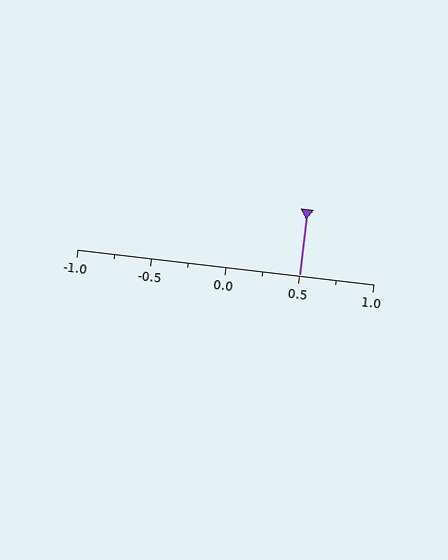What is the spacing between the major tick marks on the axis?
The major ticks are spaced 0.5 apart.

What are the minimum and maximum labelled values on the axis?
The axis runs from -1.0 to 1.0.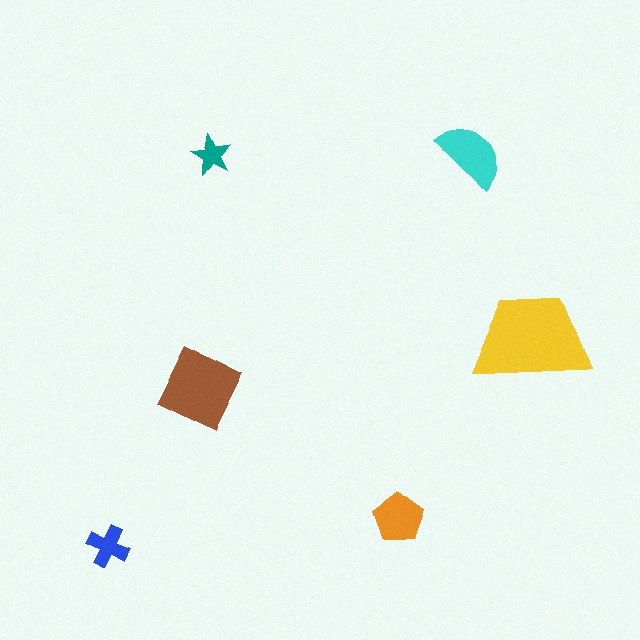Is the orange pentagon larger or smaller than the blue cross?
Larger.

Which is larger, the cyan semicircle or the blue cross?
The cyan semicircle.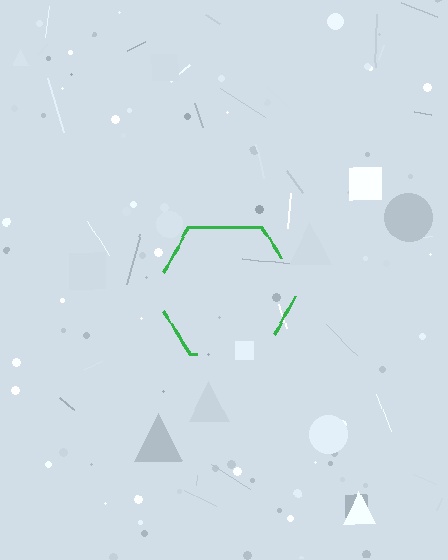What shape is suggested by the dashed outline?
The dashed outline suggests a hexagon.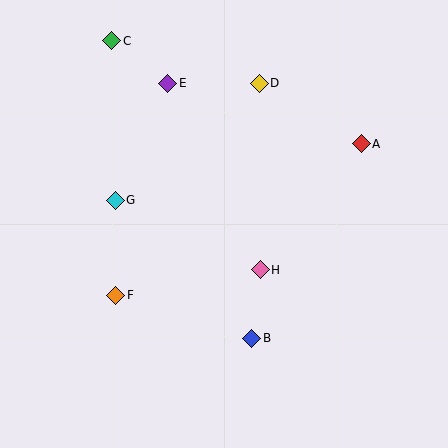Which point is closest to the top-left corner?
Point C is closest to the top-left corner.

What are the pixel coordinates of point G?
Point G is at (115, 200).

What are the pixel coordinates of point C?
Point C is at (112, 41).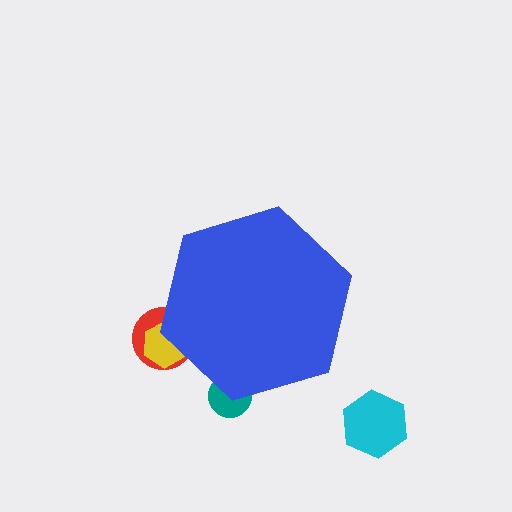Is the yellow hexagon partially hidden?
Yes, the yellow hexagon is partially hidden behind the blue hexagon.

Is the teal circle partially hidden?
Yes, the teal circle is partially hidden behind the blue hexagon.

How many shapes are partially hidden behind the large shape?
3 shapes are partially hidden.